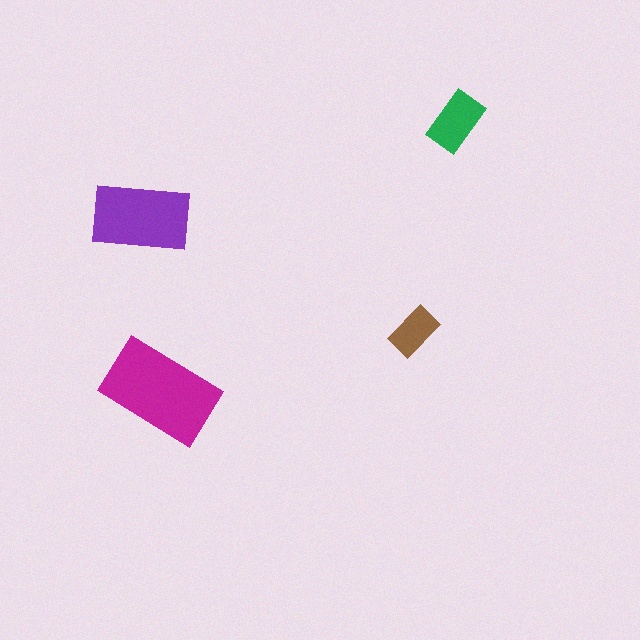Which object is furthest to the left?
The purple rectangle is leftmost.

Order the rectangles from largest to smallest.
the magenta one, the purple one, the green one, the brown one.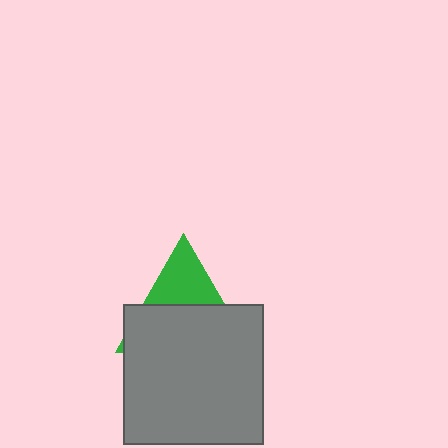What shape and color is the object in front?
The object in front is a gray square.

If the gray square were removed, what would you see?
You would see the complete green triangle.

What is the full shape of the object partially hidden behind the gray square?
The partially hidden object is a green triangle.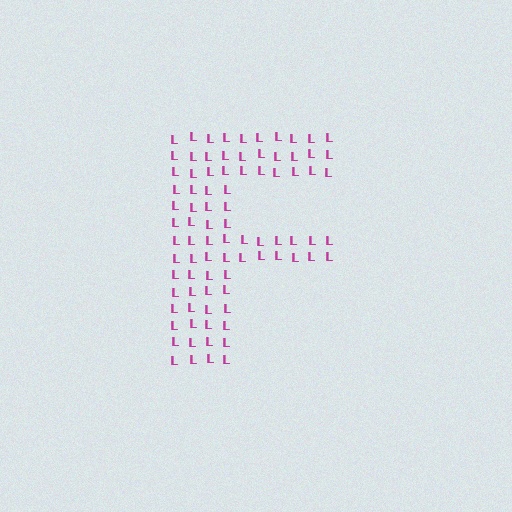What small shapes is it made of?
It is made of small letter L's.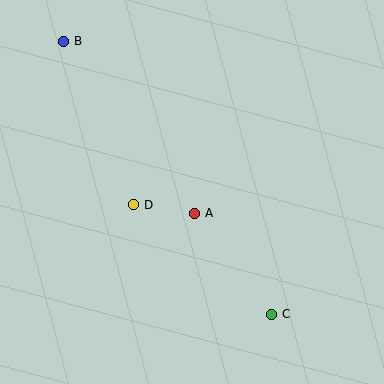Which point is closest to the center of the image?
Point A at (195, 213) is closest to the center.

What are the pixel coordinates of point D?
Point D is at (134, 205).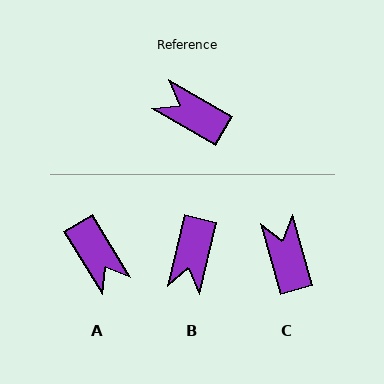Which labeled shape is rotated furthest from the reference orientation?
A, about 151 degrees away.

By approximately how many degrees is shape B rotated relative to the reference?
Approximately 106 degrees counter-clockwise.